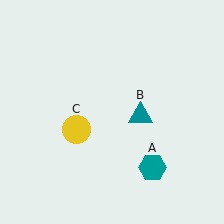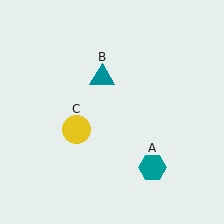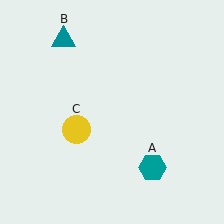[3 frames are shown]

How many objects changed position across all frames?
1 object changed position: teal triangle (object B).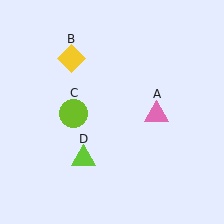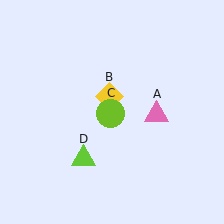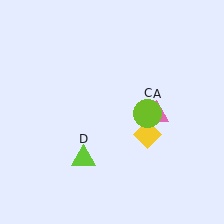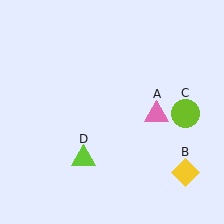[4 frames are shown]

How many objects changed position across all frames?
2 objects changed position: yellow diamond (object B), lime circle (object C).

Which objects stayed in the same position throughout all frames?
Pink triangle (object A) and lime triangle (object D) remained stationary.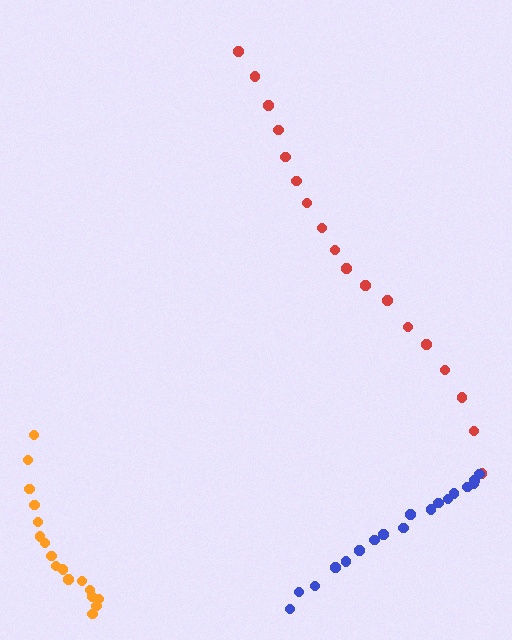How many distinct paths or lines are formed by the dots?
There are 3 distinct paths.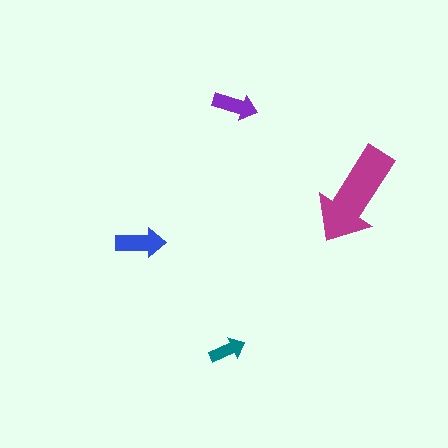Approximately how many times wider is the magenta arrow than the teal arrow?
About 3 times wider.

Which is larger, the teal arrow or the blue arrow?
The blue one.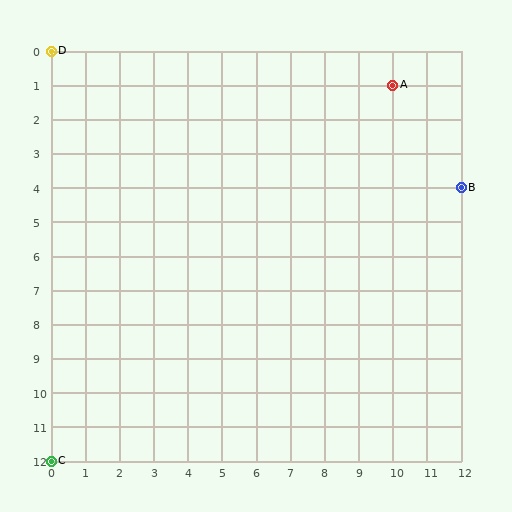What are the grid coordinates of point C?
Point C is at grid coordinates (0, 12).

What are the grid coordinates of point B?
Point B is at grid coordinates (12, 4).